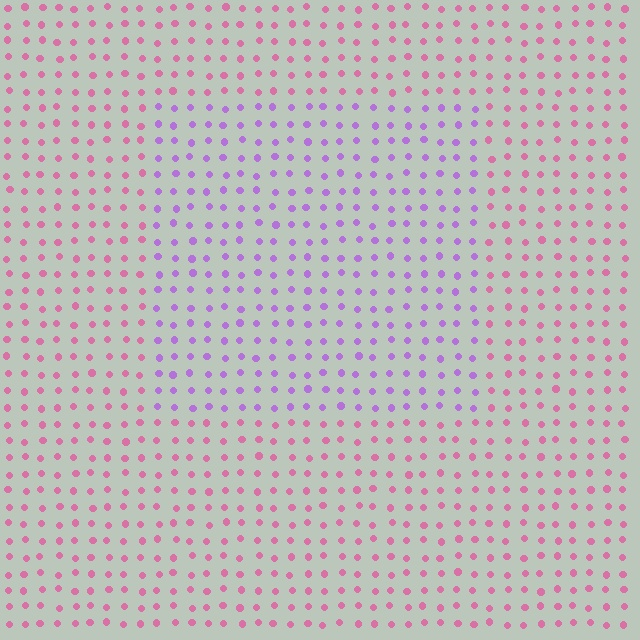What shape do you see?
I see a rectangle.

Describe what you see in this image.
The image is filled with small pink elements in a uniform arrangement. A rectangle-shaped region is visible where the elements are tinted to a slightly different hue, forming a subtle color boundary.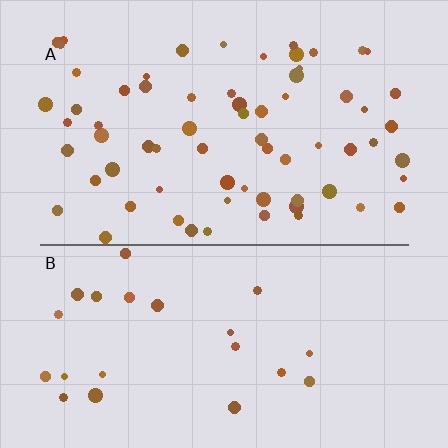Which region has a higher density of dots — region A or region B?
A (the top).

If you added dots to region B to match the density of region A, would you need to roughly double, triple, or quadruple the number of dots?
Approximately triple.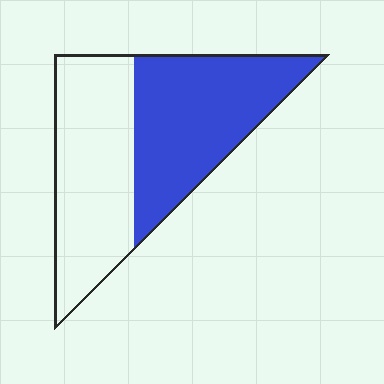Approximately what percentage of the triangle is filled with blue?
Approximately 50%.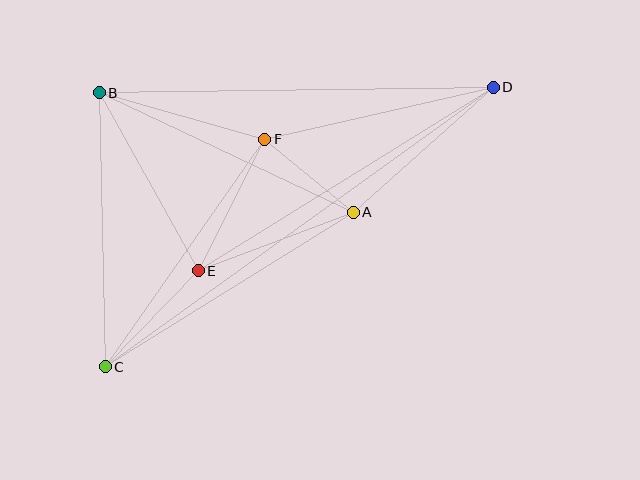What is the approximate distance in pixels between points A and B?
The distance between A and B is approximately 281 pixels.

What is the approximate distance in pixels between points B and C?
The distance between B and C is approximately 274 pixels.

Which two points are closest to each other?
Points A and F are closest to each other.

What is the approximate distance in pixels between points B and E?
The distance between B and E is approximately 204 pixels.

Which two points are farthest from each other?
Points C and D are farthest from each other.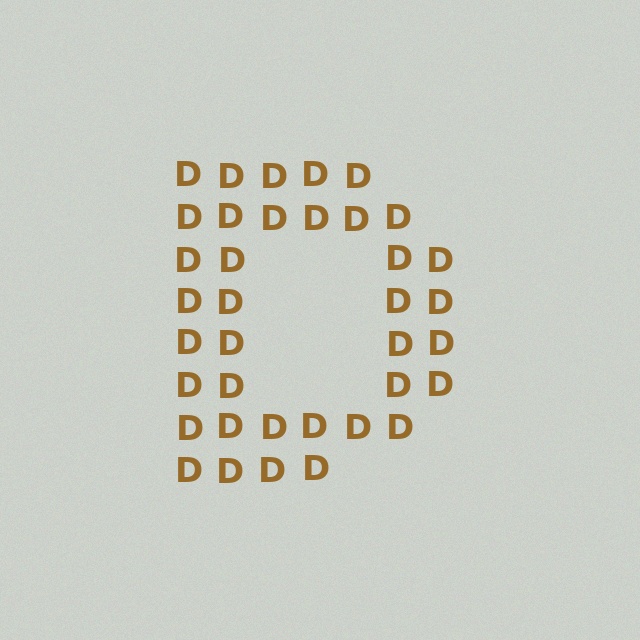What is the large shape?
The large shape is the letter D.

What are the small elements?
The small elements are letter D's.